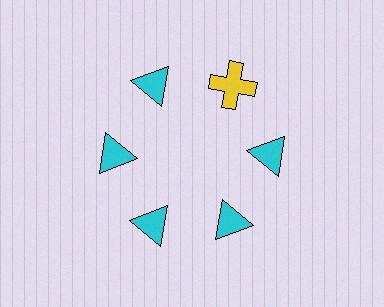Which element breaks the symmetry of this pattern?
The yellow cross at roughly the 1 o'clock position breaks the symmetry. All other shapes are cyan triangles.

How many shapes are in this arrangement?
There are 6 shapes arranged in a ring pattern.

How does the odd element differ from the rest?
It differs in both color (yellow instead of cyan) and shape (cross instead of triangle).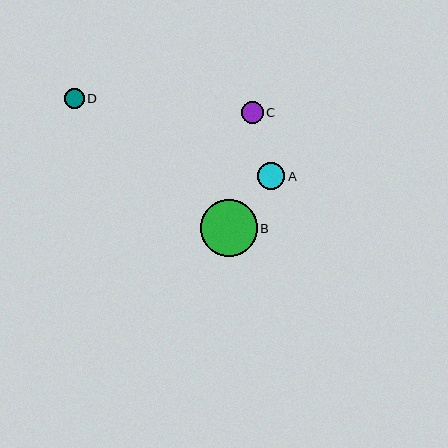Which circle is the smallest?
Circle D is the smallest with a size of approximately 20 pixels.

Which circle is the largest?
Circle B is the largest with a size of approximately 57 pixels.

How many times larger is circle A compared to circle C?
Circle A is approximately 1.2 times the size of circle C.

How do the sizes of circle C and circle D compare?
Circle C and circle D are approximately the same size.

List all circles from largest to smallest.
From largest to smallest: B, A, C, D.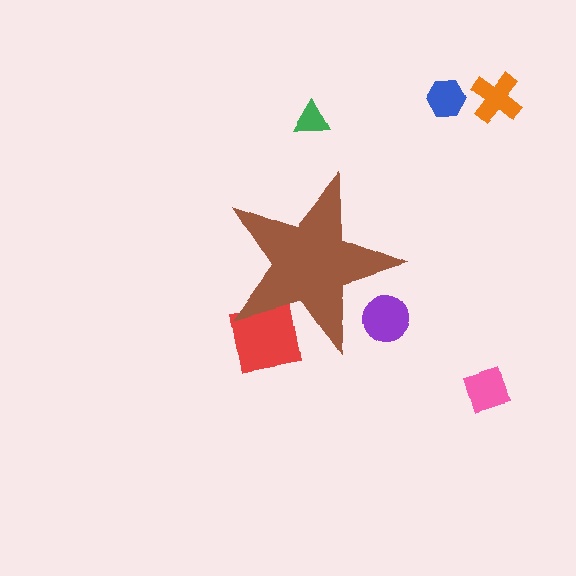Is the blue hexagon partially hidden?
No, the blue hexagon is fully visible.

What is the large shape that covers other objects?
A brown star.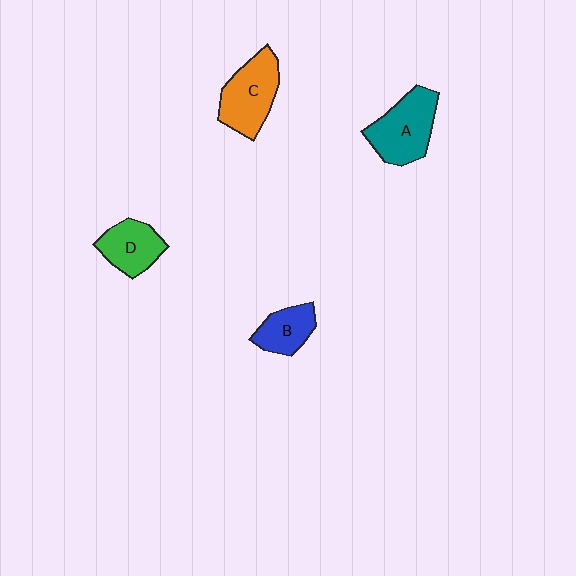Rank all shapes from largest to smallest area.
From largest to smallest: A (teal), C (orange), D (green), B (blue).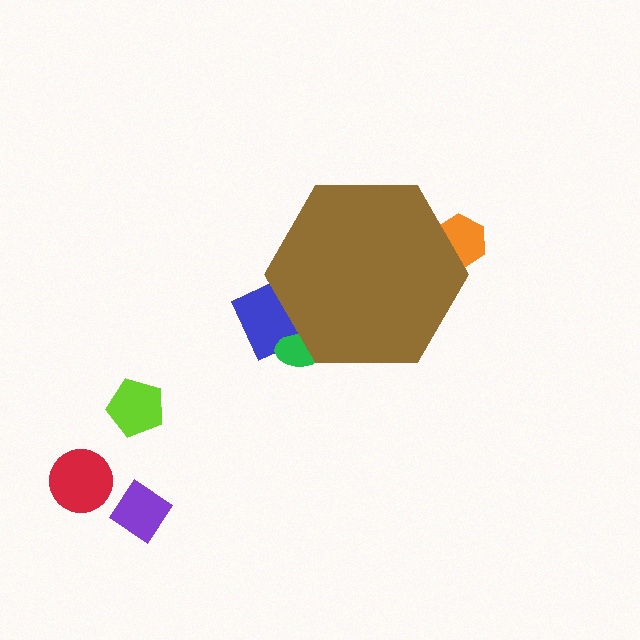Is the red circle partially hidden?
No, the red circle is fully visible.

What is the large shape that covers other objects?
A brown hexagon.